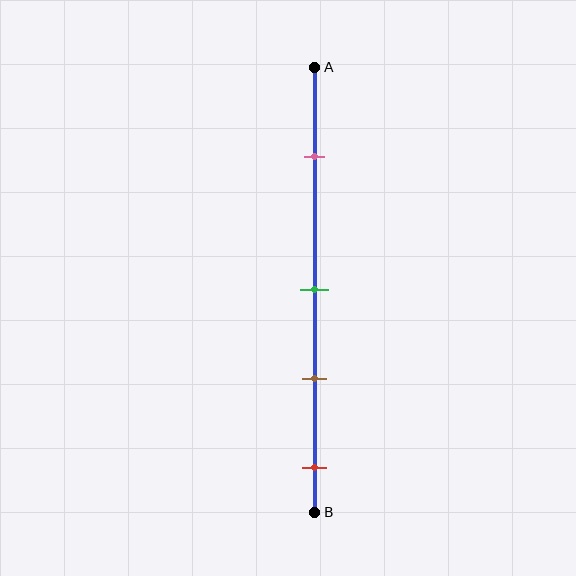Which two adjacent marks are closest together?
The green and brown marks are the closest adjacent pair.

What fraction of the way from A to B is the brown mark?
The brown mark is approximately 70% (0.7) of the way from A to B.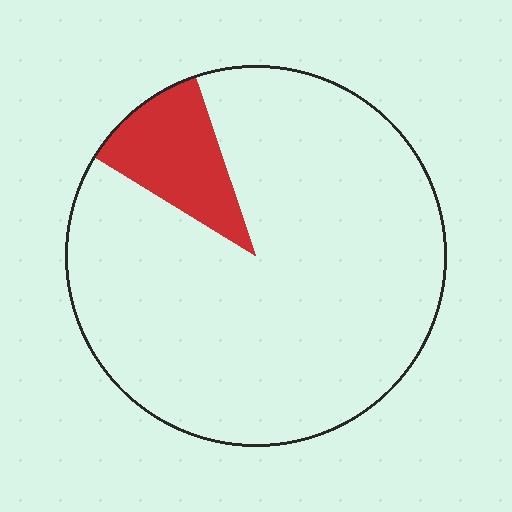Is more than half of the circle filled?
No.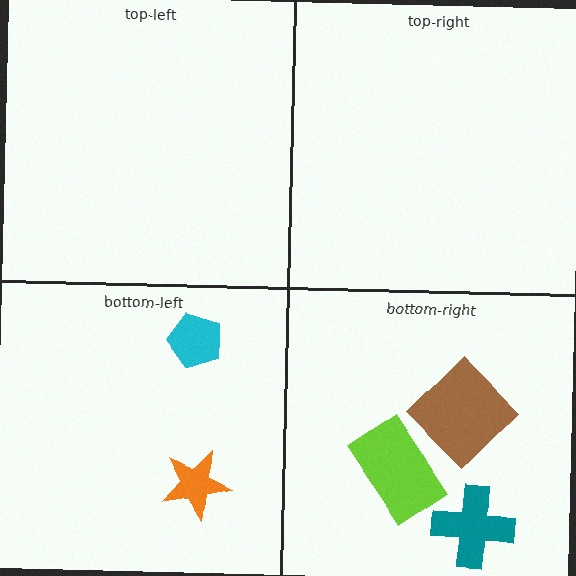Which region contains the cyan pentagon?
The bottom-left region.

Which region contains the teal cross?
The bottom-right region.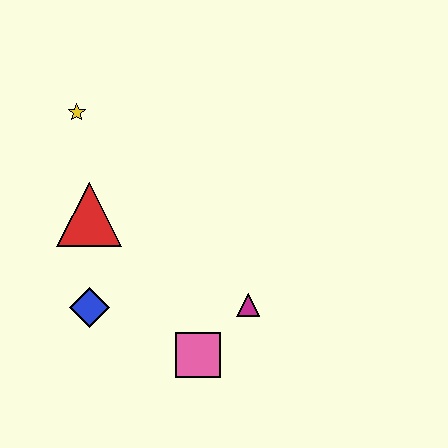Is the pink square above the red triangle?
No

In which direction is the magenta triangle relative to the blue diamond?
The magenta triangle is to the right of the blue diamond.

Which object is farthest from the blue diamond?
The yellow star is farthest from the blue diamond.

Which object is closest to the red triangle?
The blue diamond is closest to the red triangle.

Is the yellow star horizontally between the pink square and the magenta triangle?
No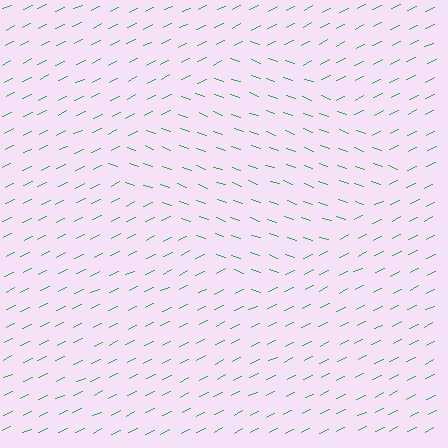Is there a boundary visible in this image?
Yes, there is a texture boundary formed by a change in line orientation.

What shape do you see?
I see a diamond.